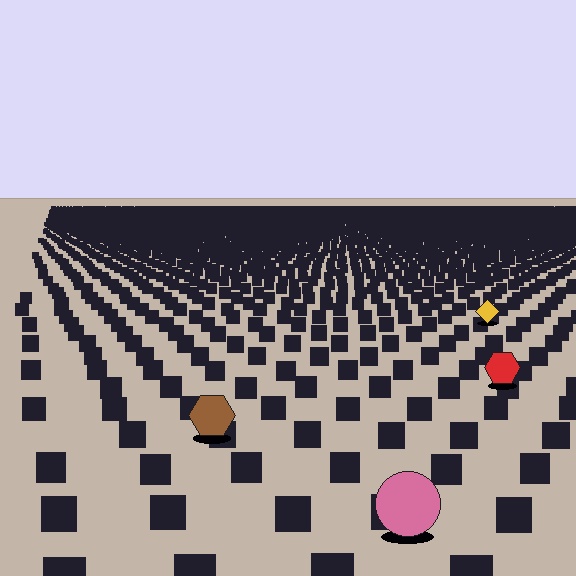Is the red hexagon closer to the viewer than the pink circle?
No. The pink circle is closer — you can tell from the texture gradient: the ground texture is coarser near it.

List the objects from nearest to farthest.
From nearest to farthest: the pink circle, the brown hexagon, the red hexagon, the yellow diamond.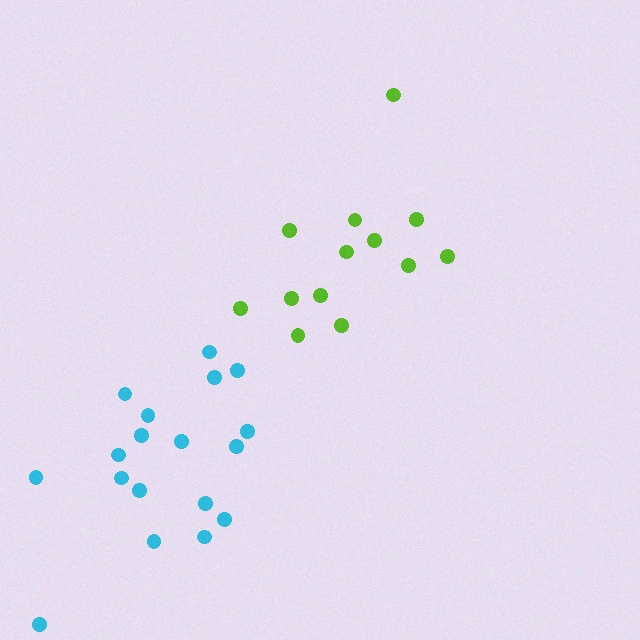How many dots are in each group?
Group 1: 18 dots, Group 2: 13 dots (31 total).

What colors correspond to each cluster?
The clusters are colored: cyan, lime.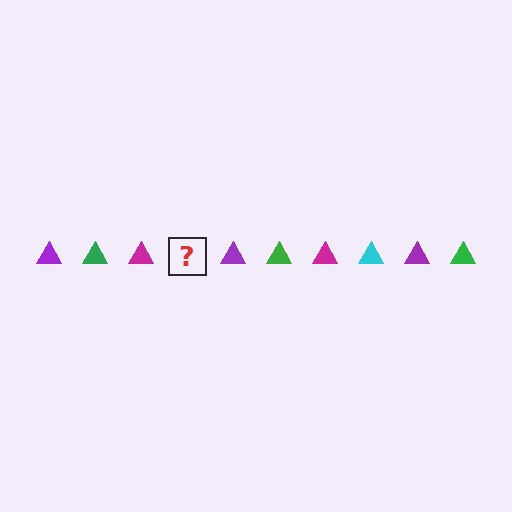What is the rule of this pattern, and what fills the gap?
The rule is that the pattern cycles through purple, green, magenta, cyan triangles. The gap should be filled with a cyan triangle.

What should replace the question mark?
The question mark should be replaced with a cyan triangle.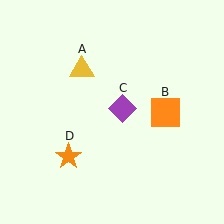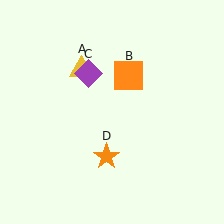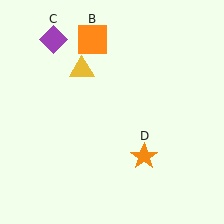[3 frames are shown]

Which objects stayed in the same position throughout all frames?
Yellow triangle (object A) remained stationary.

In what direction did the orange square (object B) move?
The orange square (object B) moved up and to the left.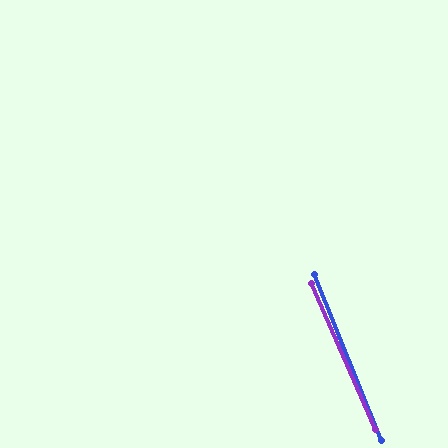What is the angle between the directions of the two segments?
Approximately 2 degrees.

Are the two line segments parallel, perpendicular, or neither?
Parallel — their directions differ by only 1.9°.